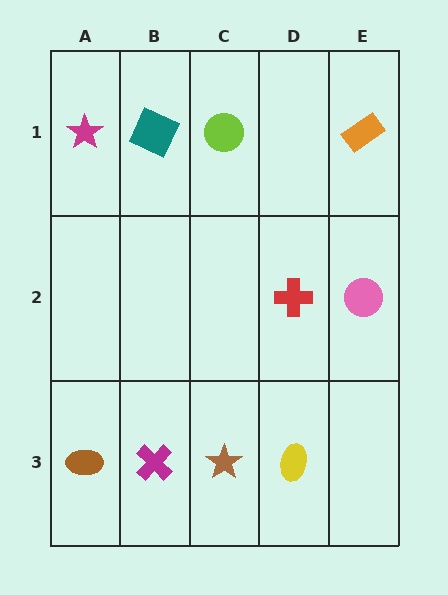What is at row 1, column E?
An orange rectangle.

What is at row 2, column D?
A red cross.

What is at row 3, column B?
A magenta cross.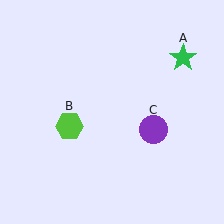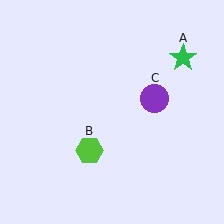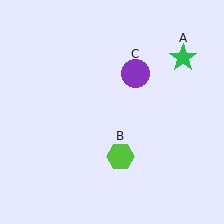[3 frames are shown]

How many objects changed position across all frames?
2 objects changed position: lime hexagon (object B), purple circle (object C).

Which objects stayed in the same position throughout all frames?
Green star (object A) remained stationary.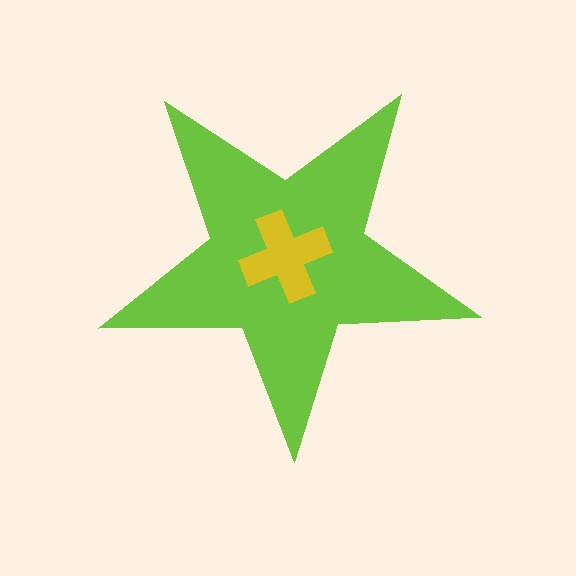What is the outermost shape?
The lime star.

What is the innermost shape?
The yellow cross.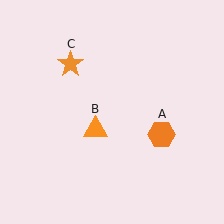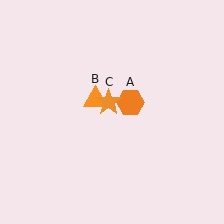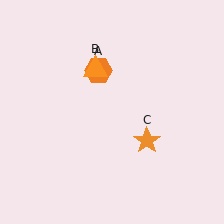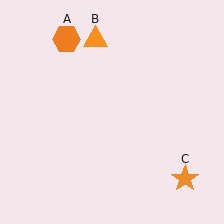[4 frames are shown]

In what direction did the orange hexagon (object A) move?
The orange hexagon (object A) moved up and to the left.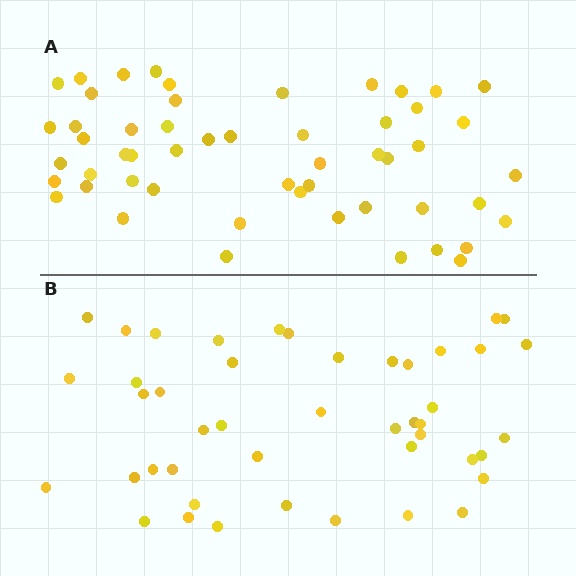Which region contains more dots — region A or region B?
Region A (the top region) has more dots.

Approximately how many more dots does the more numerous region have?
Region A has roughly 8 or so more dots than region B.